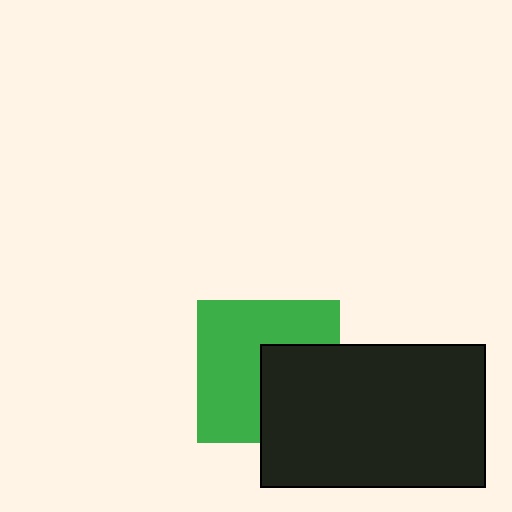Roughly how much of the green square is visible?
About half of it is visible (roughly 61%).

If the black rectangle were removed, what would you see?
You would see the complete green square.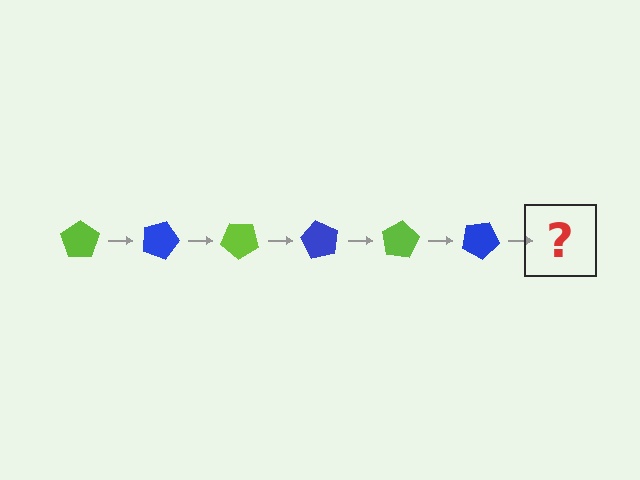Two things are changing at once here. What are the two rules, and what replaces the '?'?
The two rules are that it rotates 20 degrees each step and the color cycles through lime and blue. The '?' should be a lime pentagon, rotated 120 degrees from the start.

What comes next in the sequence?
The next element should be a lime pentagon, rotated 120 degrees from the start.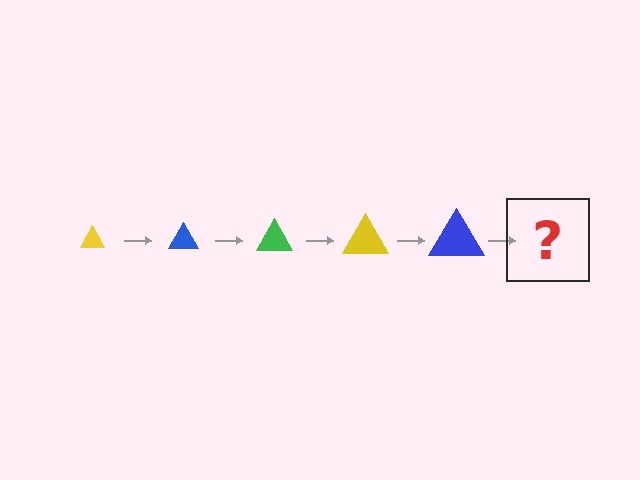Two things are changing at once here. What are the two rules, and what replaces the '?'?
The two rules are that the triangle grows larger each step and the color cycles through yellow, blue, and green. The '?' should be a green triangle, larger than the previous one.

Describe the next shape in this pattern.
It should be a green triangle, larger than the previous one.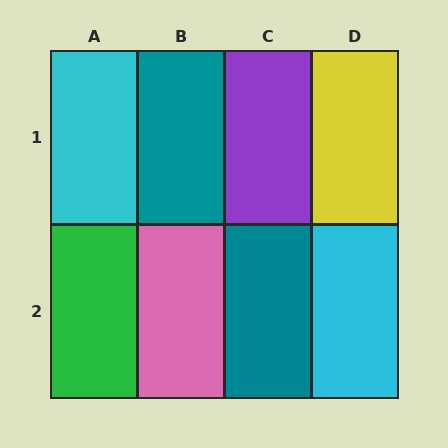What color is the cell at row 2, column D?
Cyan.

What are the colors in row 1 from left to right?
Cyan, teal, purple, yellow.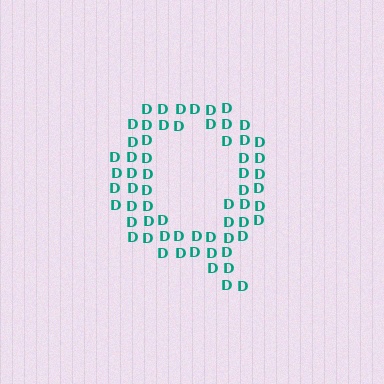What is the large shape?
The large shape is the letter Q.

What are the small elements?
The small elements are letter D's.